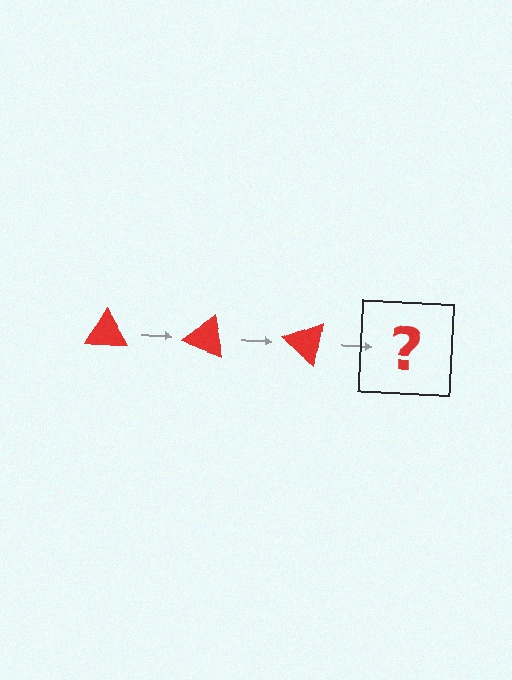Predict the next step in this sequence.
The next step is a red triangle rotated 60 degrees.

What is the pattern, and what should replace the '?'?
The pattern is that the triangle rotates 20 degrees each step. The '?' should be a red triangle rotated 60 degrees.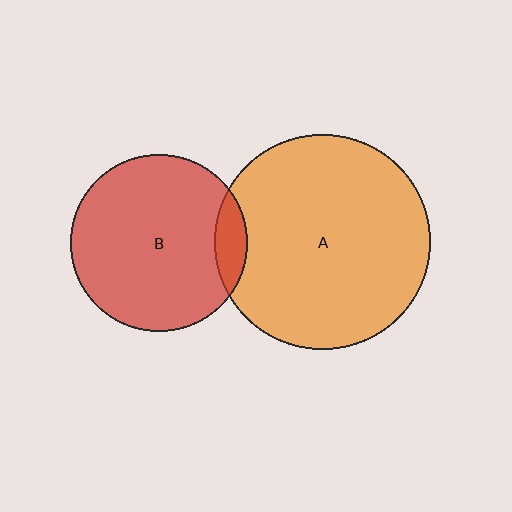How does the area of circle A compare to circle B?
Approximately 1.5 times.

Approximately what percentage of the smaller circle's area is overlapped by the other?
Approximately 10%.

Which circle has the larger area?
Circle A (orange).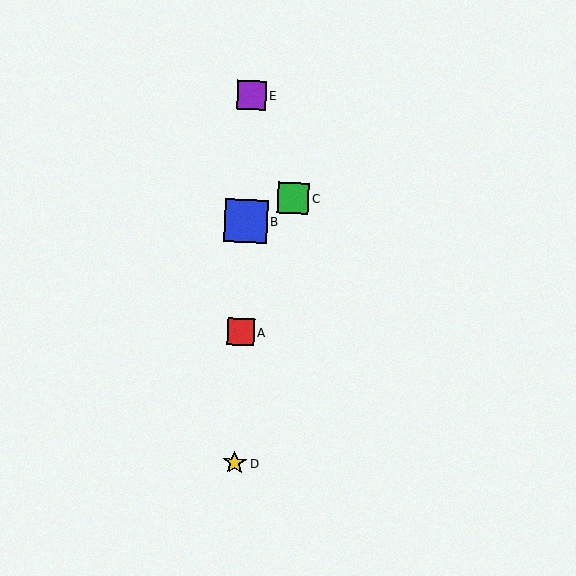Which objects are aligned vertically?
Objects A, B, D, E are aligned vertically.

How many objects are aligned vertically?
4 objects (A, B, D, E) are aligned vertically.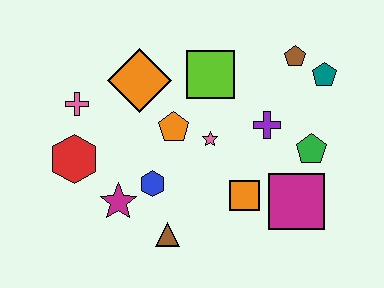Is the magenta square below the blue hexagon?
Yes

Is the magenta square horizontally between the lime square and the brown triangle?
No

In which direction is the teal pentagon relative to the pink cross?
The teal pentagon is to the right of the pink cross.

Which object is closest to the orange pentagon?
The pink star is closest to the orange pentagon.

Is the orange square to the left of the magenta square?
Yes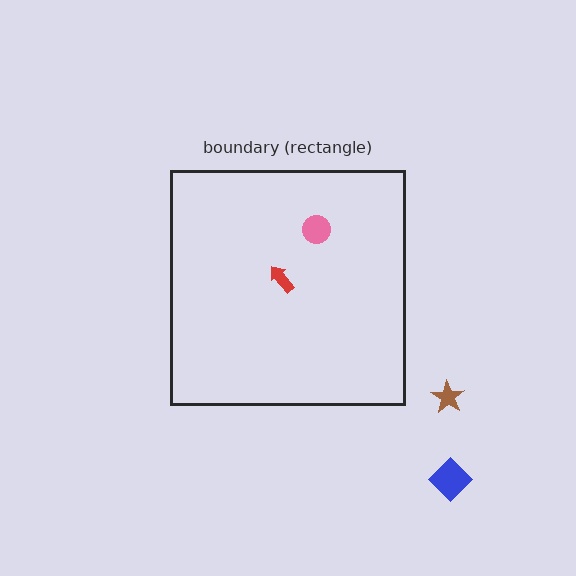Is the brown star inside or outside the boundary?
Outside.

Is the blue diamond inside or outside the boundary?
Outside.